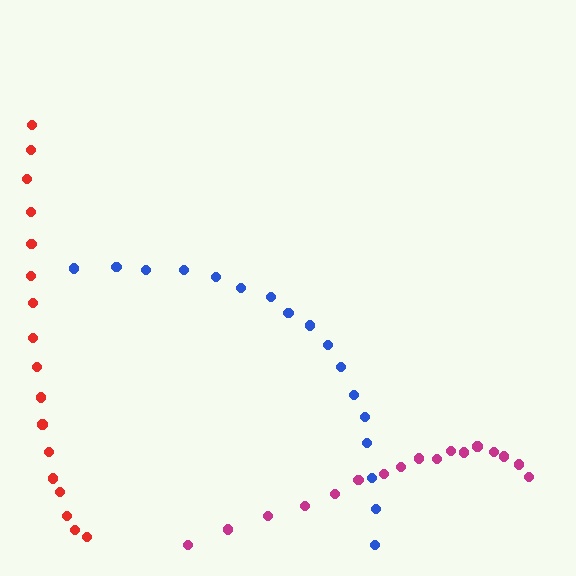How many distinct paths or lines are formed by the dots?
There are 3 distinct paths.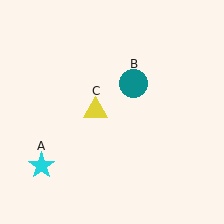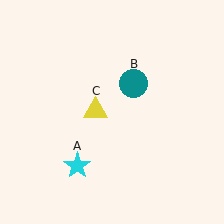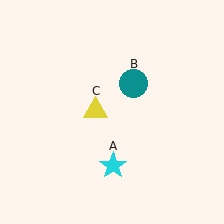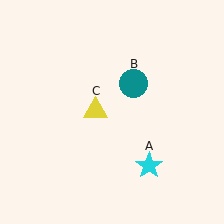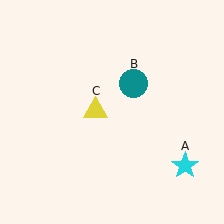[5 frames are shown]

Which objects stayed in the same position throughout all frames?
Teal circle (object B) and yellow triangle (object C) remained stationary.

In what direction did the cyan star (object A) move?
The cyan star (object A) moved right.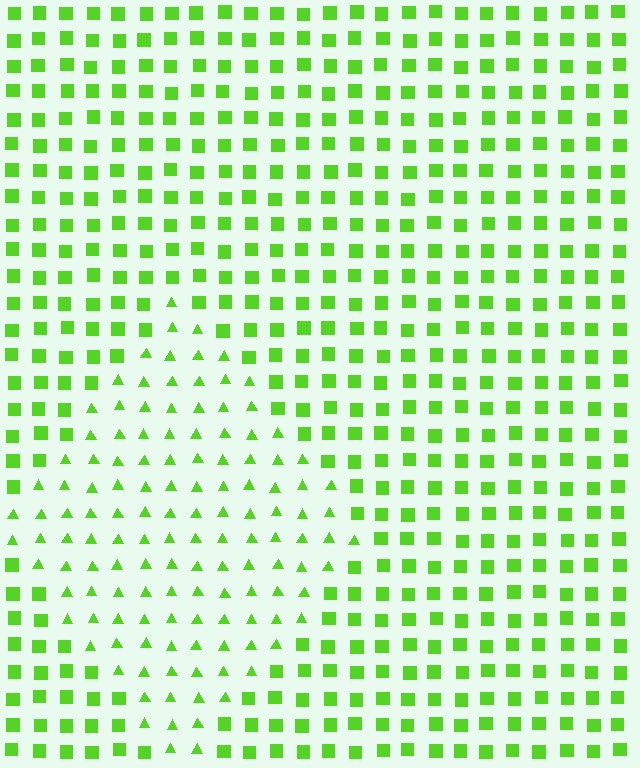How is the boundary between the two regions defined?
The boundary is defined by a change in element shape: triangles inside vs. squares outside. All elements share the same color and spacing.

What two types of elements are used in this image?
The image uses triangles inside the diamond region and squares outside it.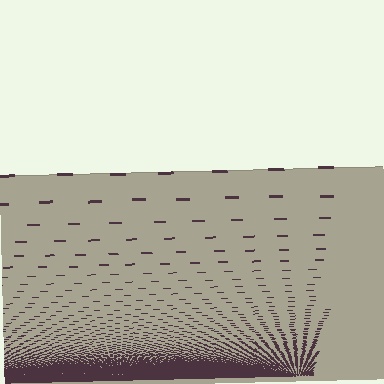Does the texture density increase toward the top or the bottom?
Density increases toward the bottom.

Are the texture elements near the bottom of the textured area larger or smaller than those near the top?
Smaller. The gradient is inverted — elements near the bottom are smaller and denser.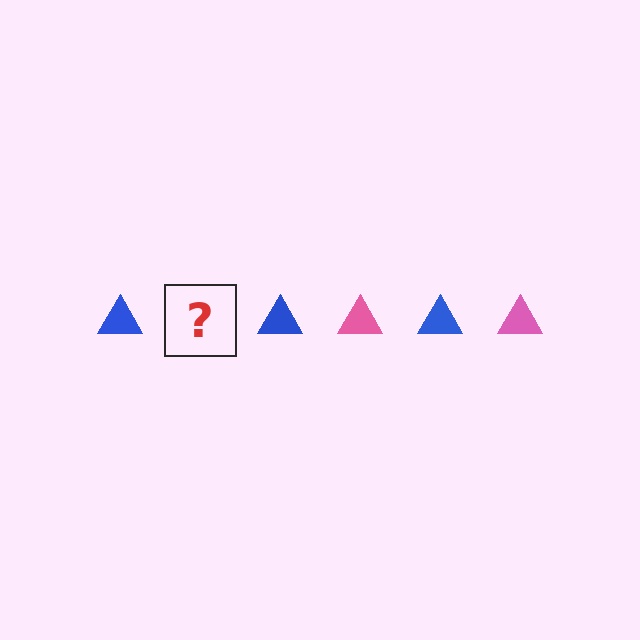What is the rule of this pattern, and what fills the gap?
The rule is that the pattern cycles through blue, pink triangles. The gap should be filled with a pink triangle.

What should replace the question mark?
The question mark should be replaced with a pink triangle.